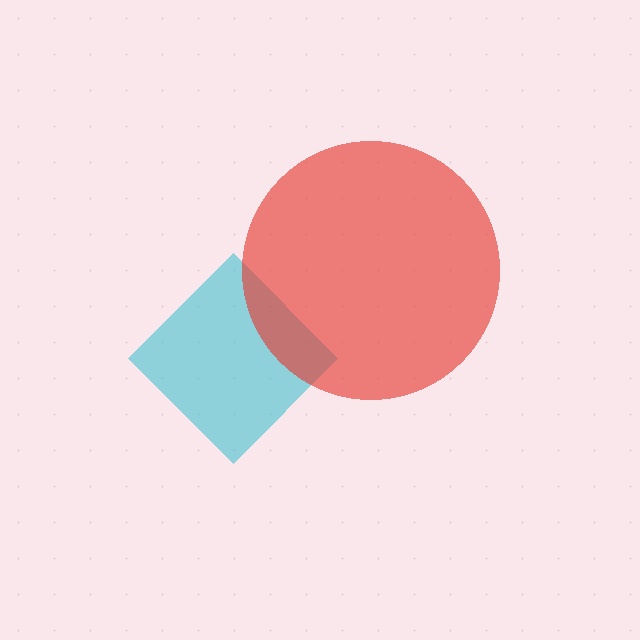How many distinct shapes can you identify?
There are 2 distinct shapes: a cyan diamond, a red circle.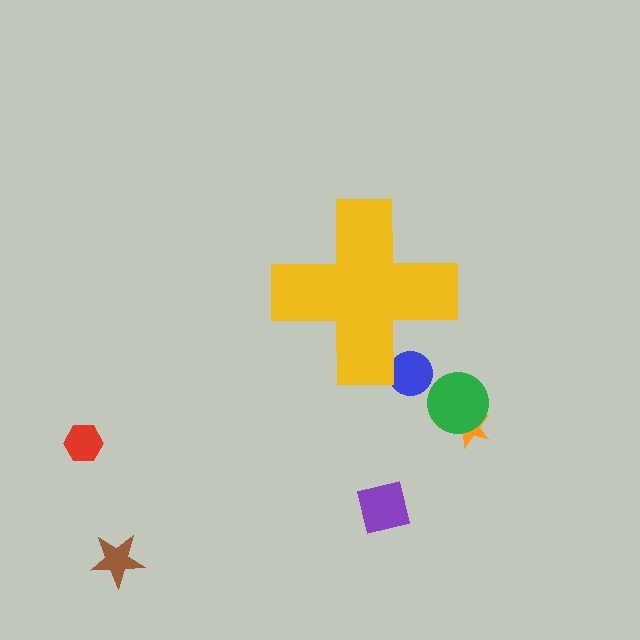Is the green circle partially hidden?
No, the green circle is fully visible.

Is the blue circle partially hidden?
Yes, the blue circle is partially hidden behind the yellow cross.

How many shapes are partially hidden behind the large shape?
1 shape is partially hidden.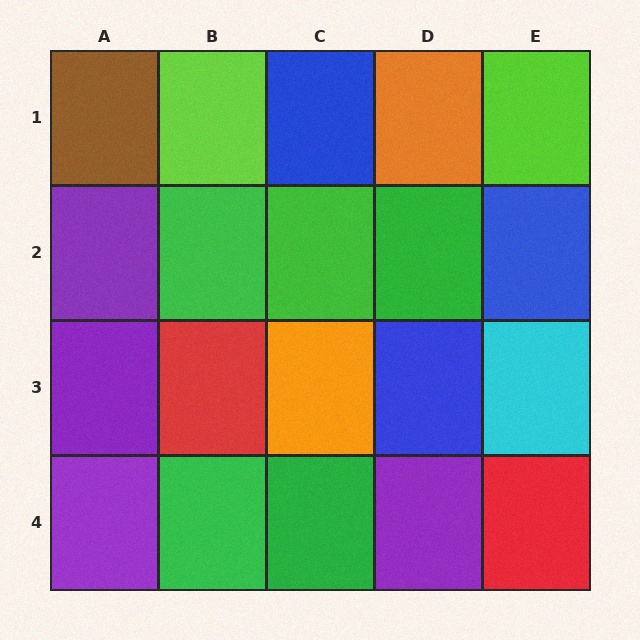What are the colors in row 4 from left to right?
Purple, green, green, purple, red.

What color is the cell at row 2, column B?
Green.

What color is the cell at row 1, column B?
Lime.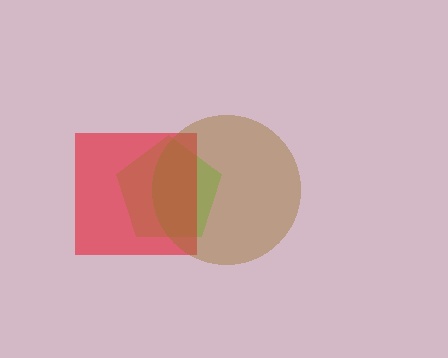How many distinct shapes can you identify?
There are 3 distinct shapes: a lime pentagon, a red square, a brown circle.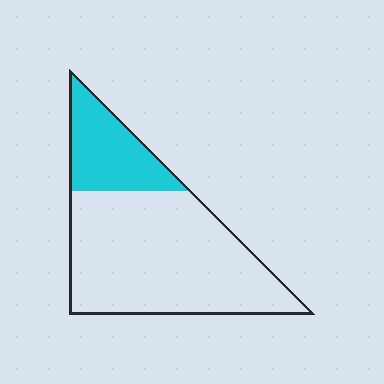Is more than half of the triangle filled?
No.